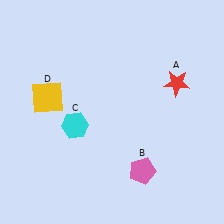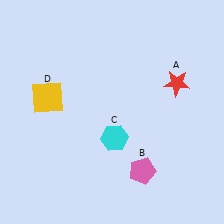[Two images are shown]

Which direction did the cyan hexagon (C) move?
The cyan hexagon (C) moved right.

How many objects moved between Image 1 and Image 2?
1 object moved between the two images.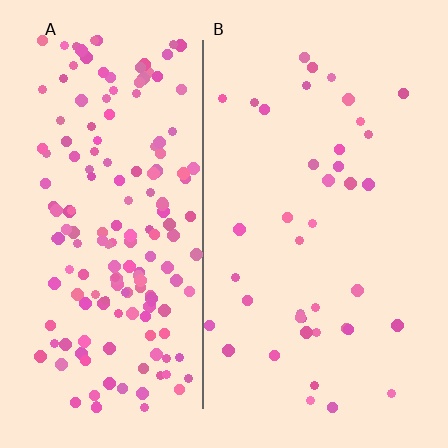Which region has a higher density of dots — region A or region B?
A (the left).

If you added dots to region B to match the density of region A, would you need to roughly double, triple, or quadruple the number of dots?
Approximately quadruple.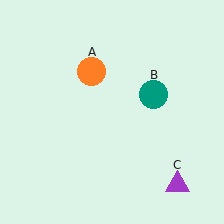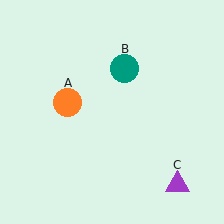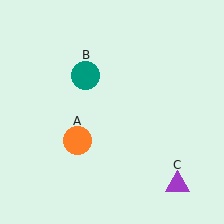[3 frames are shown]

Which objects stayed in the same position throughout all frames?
Purple triangle (object C) remained stationary.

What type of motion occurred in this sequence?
The orange circle (object A), teal circle (object B) rotated counterclockwise around the center of the scene.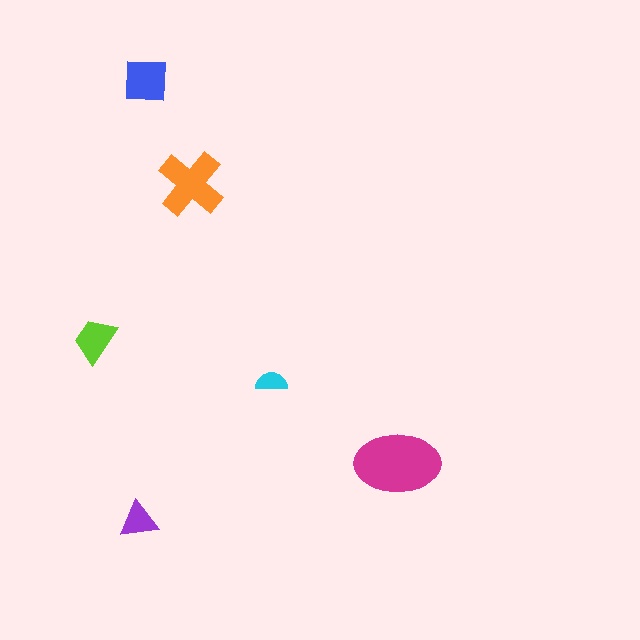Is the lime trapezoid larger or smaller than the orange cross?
Smaller.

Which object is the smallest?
The cyan semicircle.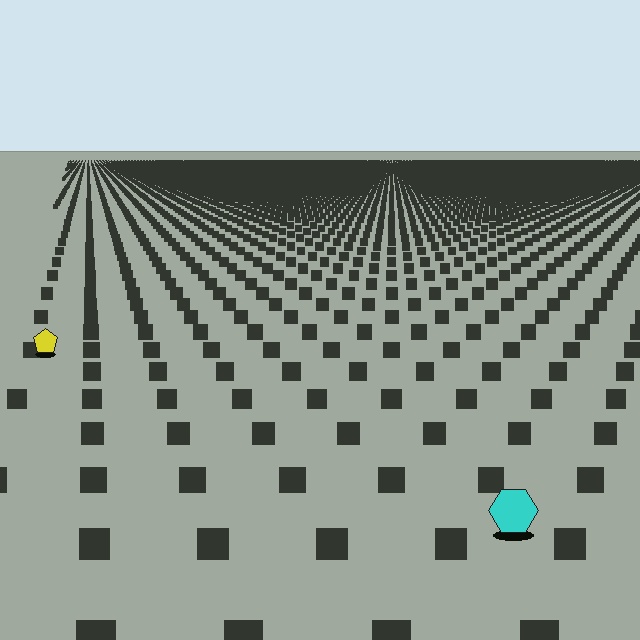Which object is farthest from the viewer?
The yellow pentagon is farthest from the viewer. It appears smaller and the ground texture around it is denser.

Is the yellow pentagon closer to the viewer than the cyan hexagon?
No. The cyan hexagon is closer — you can tell from the texture gradient: the ground texture is coarser near it.